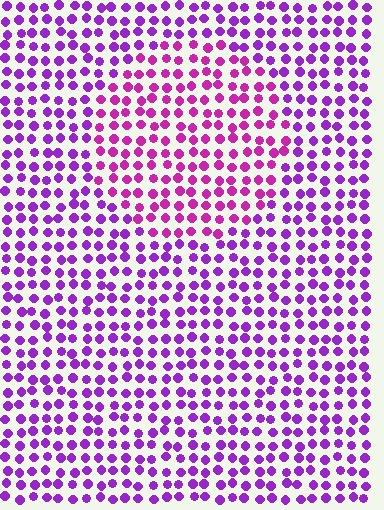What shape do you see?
I see a circle.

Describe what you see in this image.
The image is filled with small purple elements in a uniform arrangement. A circle-shaped region is visible where the elements are tinted to a slightly different hue, forming a subtle color boundary.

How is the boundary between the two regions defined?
The boundary is defined purely by a slight shift in hue (about 28 degrees). Spacing, size, and orientation are identical on both sides.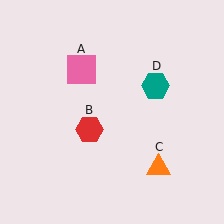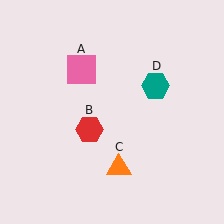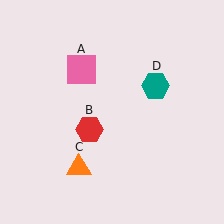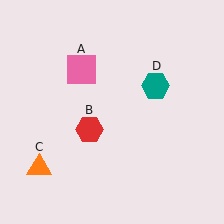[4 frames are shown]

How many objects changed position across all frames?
1 object changed position: orange triangle (object C).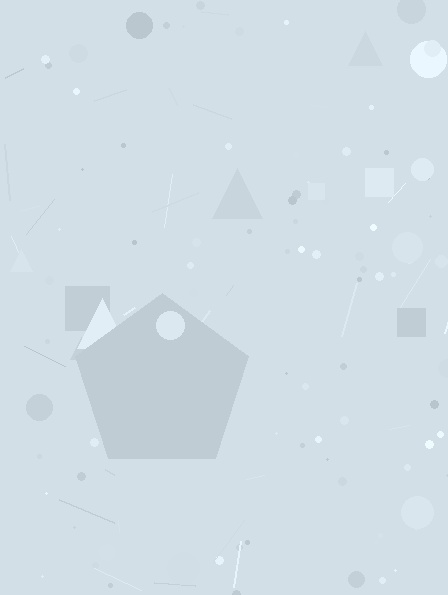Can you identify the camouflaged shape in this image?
The camouflaged shape is a pentagon.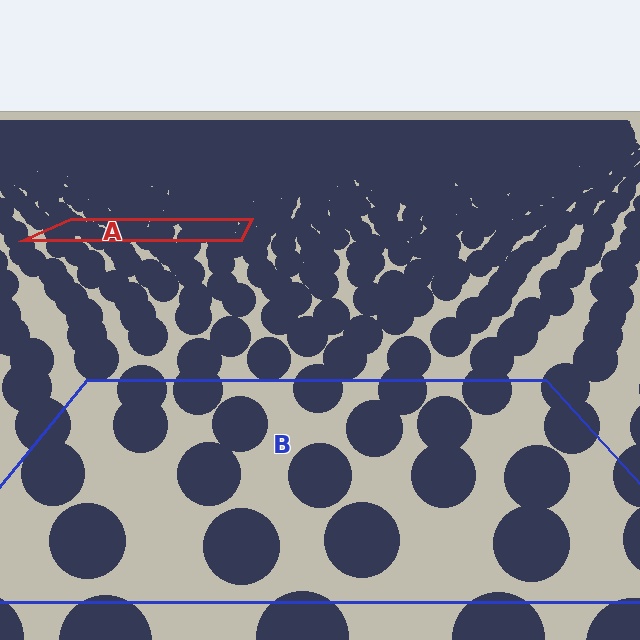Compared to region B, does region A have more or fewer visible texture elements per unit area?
Region A has more texture elements per unit area — they are packed more densely because it is farther away.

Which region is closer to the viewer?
Region B is closer. The texture elements there are larger and more spread out.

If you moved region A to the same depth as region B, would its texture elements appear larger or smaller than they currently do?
They would appear larger. At a closer depth, the same texture elements are projected at a bigger on-screen size.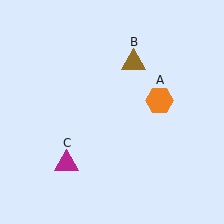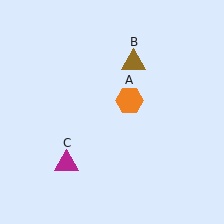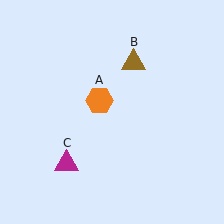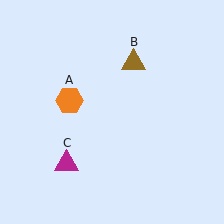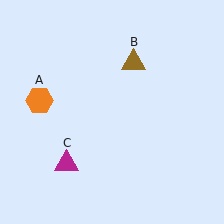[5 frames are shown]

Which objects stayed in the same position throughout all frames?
Brown triangle (object B) and magenta triangle (object C) remained stationary.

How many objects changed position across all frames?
1 object changed position: orange hexagon (object A).